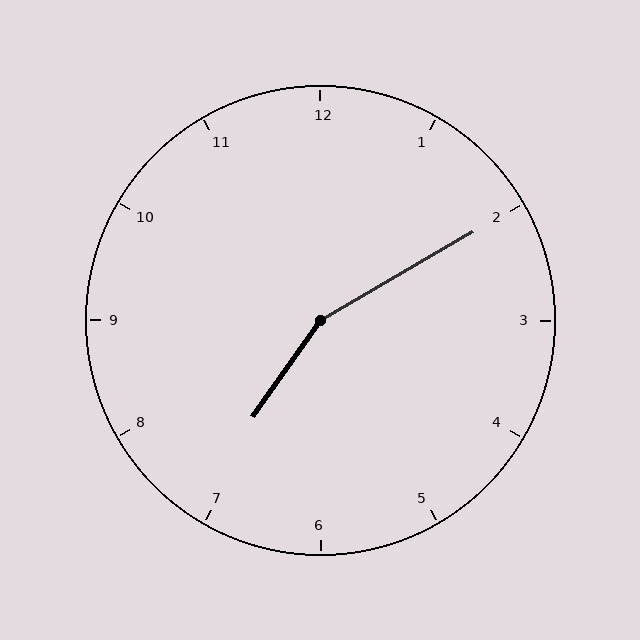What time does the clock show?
7:10.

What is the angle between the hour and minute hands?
Approximately 155 degrees.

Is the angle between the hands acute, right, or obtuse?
It is obtuse.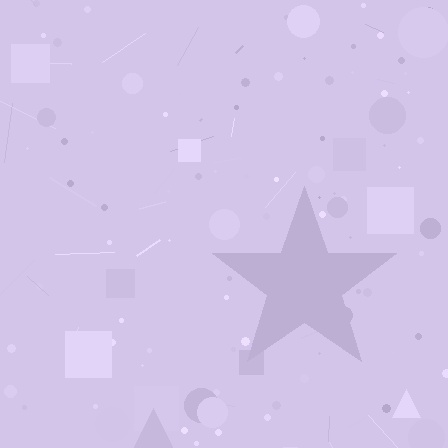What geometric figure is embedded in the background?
A star is embedded in the background.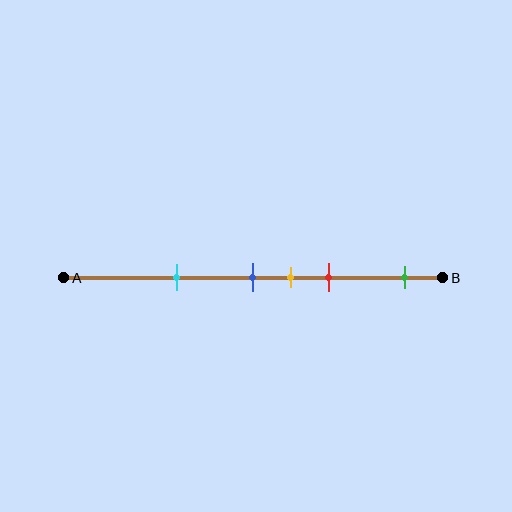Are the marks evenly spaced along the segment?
No, the marks are not evenly spaced.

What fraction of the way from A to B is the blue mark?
The blue mark is approximately 50% (0.5) of the way from A to B.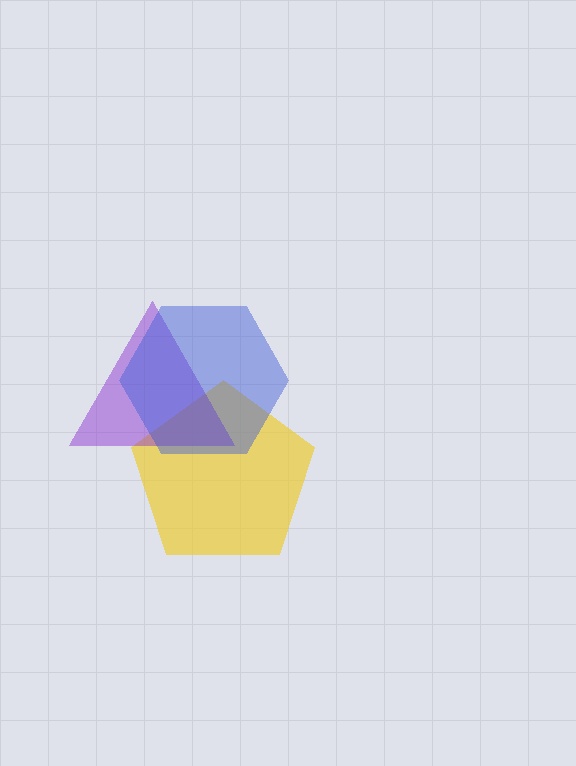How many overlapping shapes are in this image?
There are 3 overlapping shapes in the image.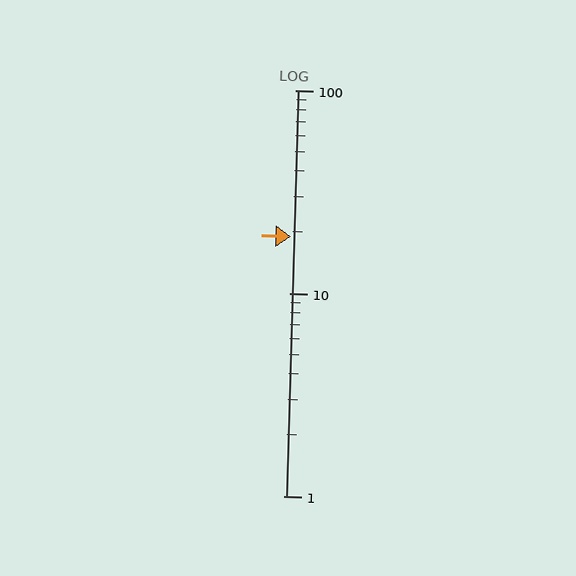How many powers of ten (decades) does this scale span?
The scale spans 2 decades, from 1 to 100.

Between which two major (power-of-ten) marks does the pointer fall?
The pointer is between 10 and 100.